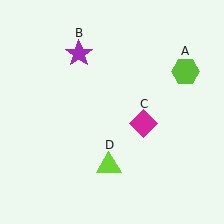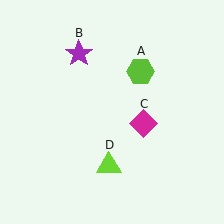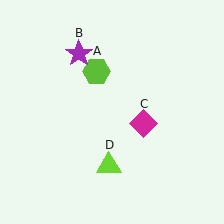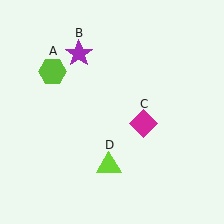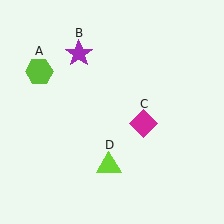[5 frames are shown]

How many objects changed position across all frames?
1 object changed position: lime hexagon (object A).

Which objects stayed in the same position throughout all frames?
Purple star (object B) and magenta diamond (object C) and lime triangle (object D) remained stationary.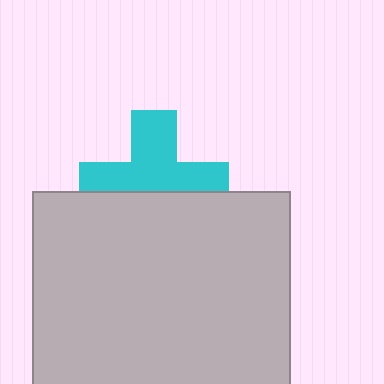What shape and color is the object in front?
The object in front is a light gray rectangle.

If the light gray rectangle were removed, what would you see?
You would see the complete cyan cross.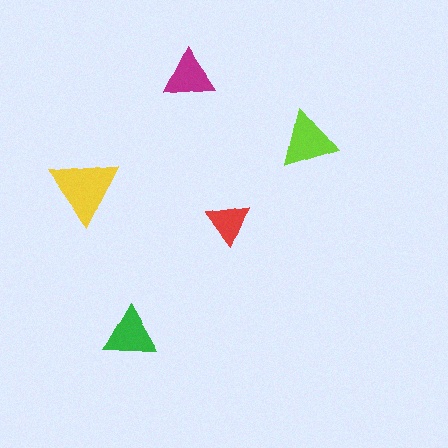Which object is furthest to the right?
The lime triangle is rightmost.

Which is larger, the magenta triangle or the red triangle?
The magenta one.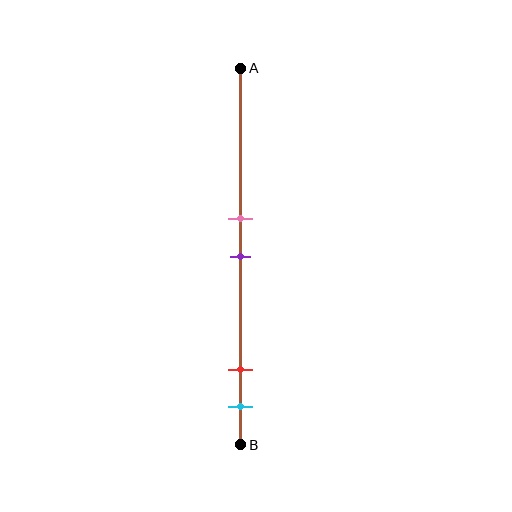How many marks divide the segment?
There are 4 marks dividing the segment.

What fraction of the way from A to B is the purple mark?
The purple mark is approximately 50% (0.5) of the way from A to B.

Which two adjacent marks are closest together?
The pink and purple marks are the closest adjacent pair.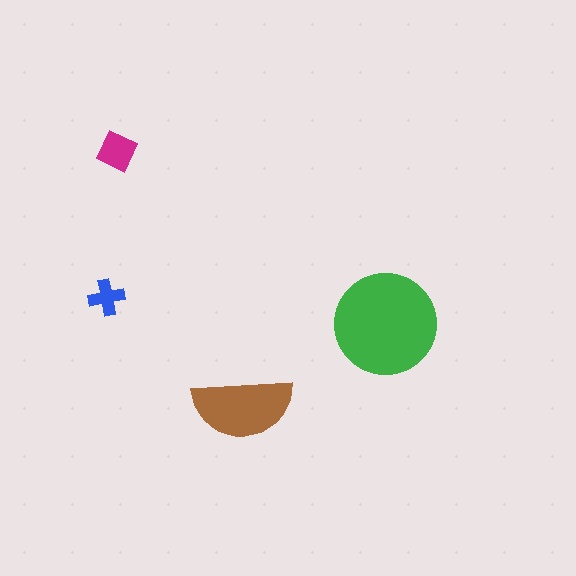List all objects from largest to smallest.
The green circle, the brown semicircle, the magenta square, the blue cross.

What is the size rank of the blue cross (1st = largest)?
4th.